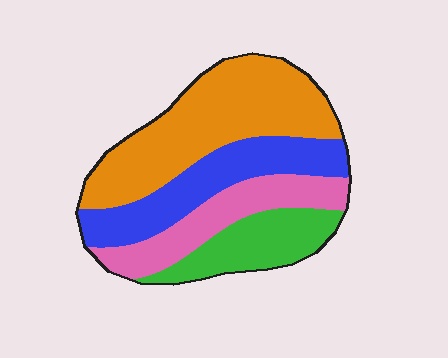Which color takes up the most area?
Orange, at roughly 40%.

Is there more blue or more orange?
Orange.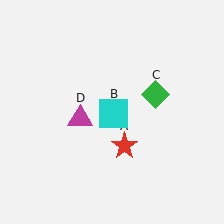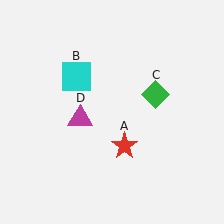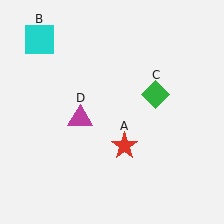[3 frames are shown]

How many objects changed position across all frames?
1 object changed position: cyan square (object B).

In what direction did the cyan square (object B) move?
The cyan square (object B) moved up and to the left.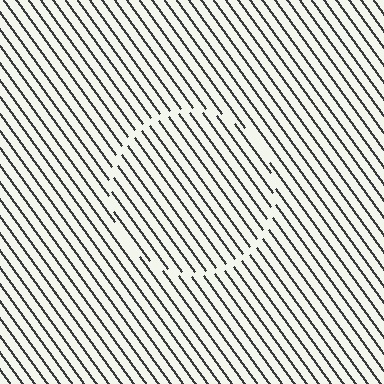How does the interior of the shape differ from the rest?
The interior of the shape contains the same grating, shifted by half a period — the contour is defined by the phase discontinuity where line-ends from the inner and outer gratings abut.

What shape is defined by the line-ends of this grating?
An illusory circle. The interior of the shape contains the same grating, shifted by half a period — the contour is defined by the phase discontinuity where line-ends from the inner and outer gratings abut.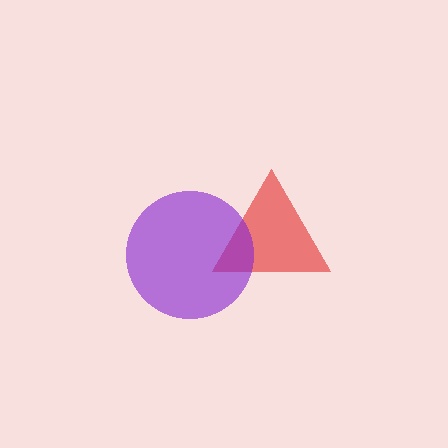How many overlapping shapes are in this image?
There are 2 overlapping shapes in the image.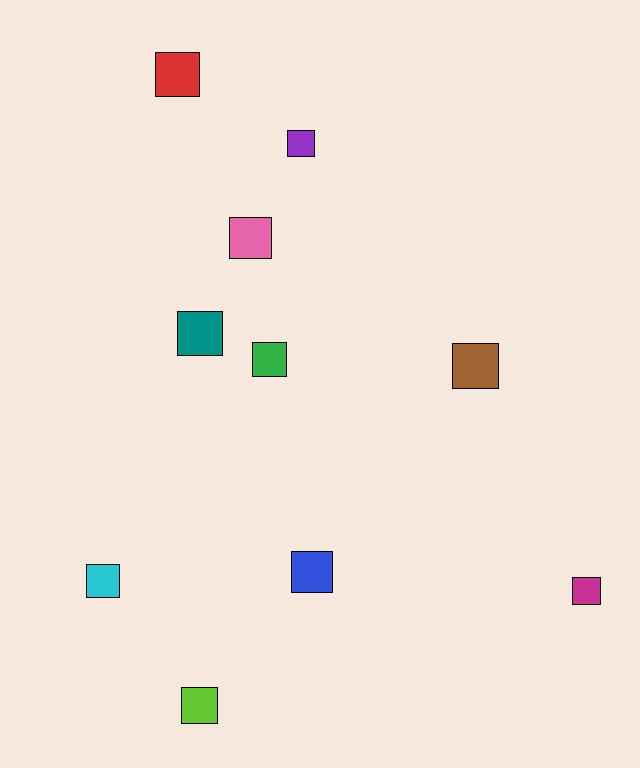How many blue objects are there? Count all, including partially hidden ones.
There is 1 blue object.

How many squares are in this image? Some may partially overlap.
There are 10 squares.